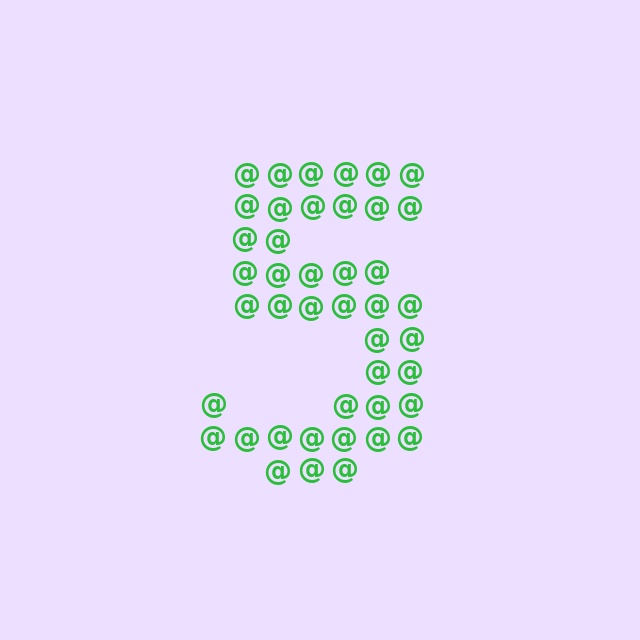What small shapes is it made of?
It is made of small at signs.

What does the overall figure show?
The overall figure shows the digit 5.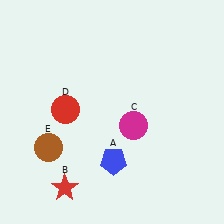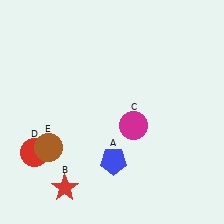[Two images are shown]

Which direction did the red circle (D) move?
The red circle (D) moved down.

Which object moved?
The red circle (D) moved down.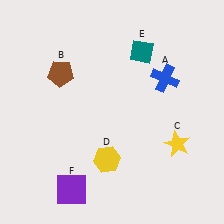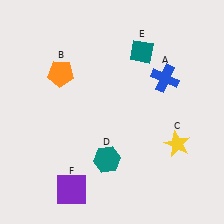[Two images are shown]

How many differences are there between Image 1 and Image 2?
There are 2 differences between the two images.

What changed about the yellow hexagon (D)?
In Image 1, D is yellow. In Image 2, it changed to teal.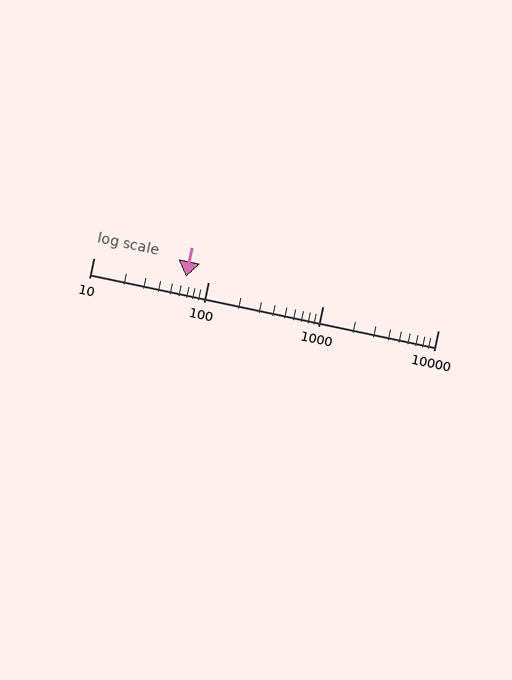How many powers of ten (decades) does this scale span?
The scale spans 3 decades, from 10 to 10000.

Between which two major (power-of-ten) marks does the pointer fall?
The pointer is between 10 and 100.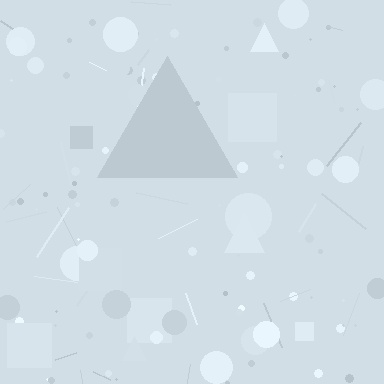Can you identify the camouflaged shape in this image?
The camouflaged shape is a triangle.